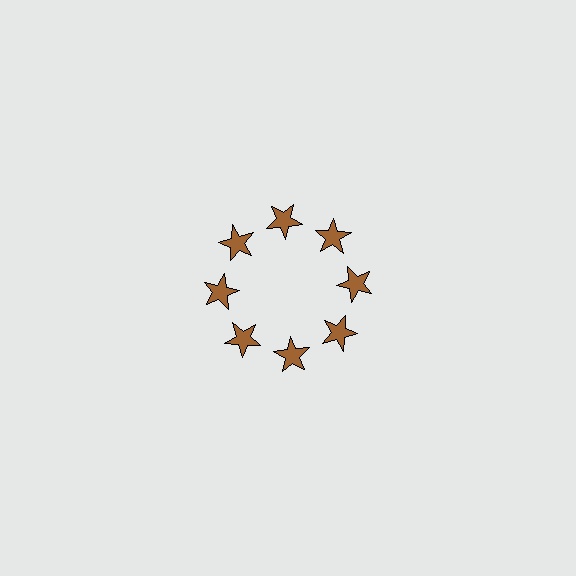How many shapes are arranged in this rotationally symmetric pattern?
There are 8 shapes, arranged in 8 groups of 1.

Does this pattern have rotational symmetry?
Yes, this pattern has 8-fold rotational symmetry. It looks the same after rotating 45 degrees around the center.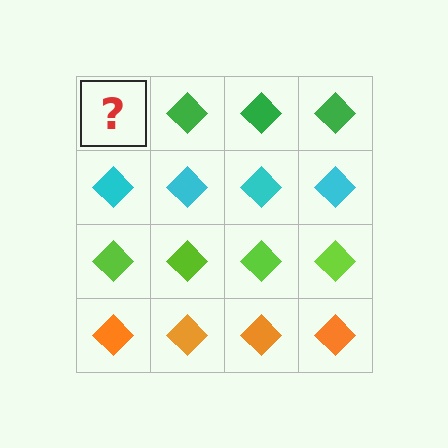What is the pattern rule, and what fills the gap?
The rule is that each row has a consistent color. The gap should be filled with a green diamond.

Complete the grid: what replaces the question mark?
The question mark should be replaced with a green diamond.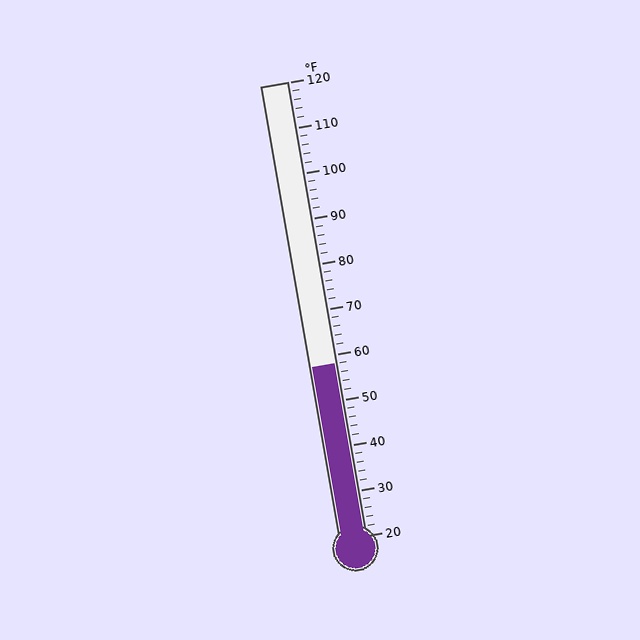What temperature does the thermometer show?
The thermometer shows approximately 58°F.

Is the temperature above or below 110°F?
The temperature is below 110°F.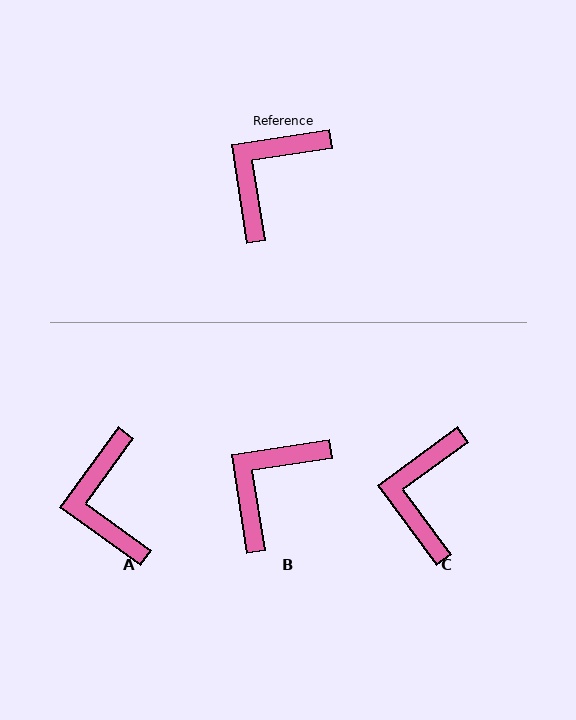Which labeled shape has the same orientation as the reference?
B.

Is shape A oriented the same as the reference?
No, it is off by about 45 degrees.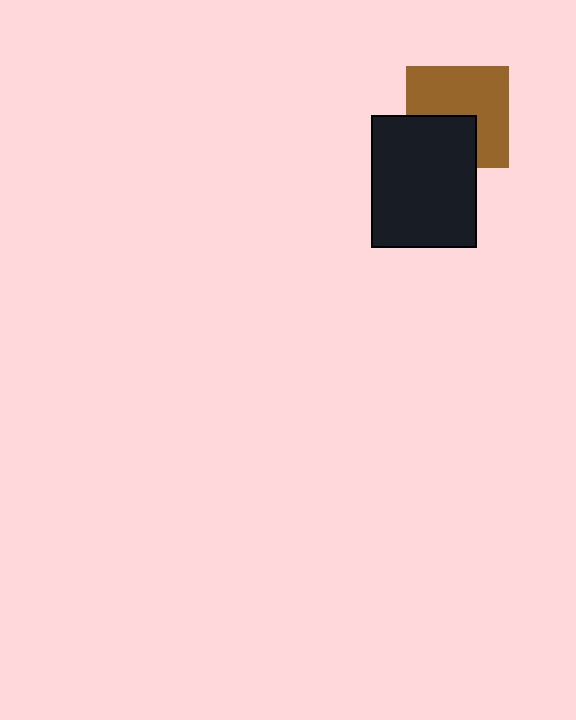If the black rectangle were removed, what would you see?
You would see the complete brown square.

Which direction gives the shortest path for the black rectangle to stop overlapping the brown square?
Moving down gives the shortest separation.